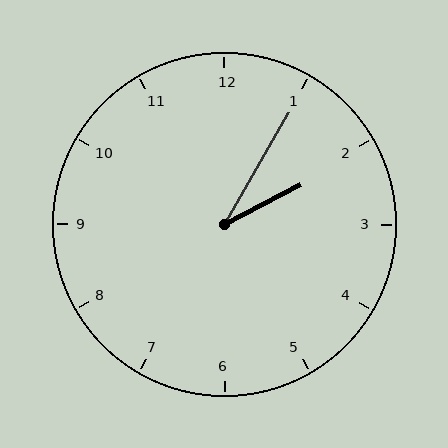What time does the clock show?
2:05.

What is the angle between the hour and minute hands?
Approximately 32 degrees.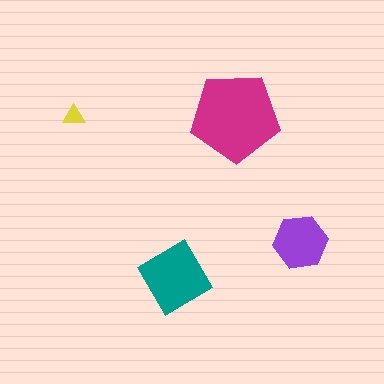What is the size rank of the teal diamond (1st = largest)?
2nd.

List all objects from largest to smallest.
The magenta pentagon, the teal diamond, the purple hexagon, the yellow triangle.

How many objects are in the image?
There are 4 objects in the image.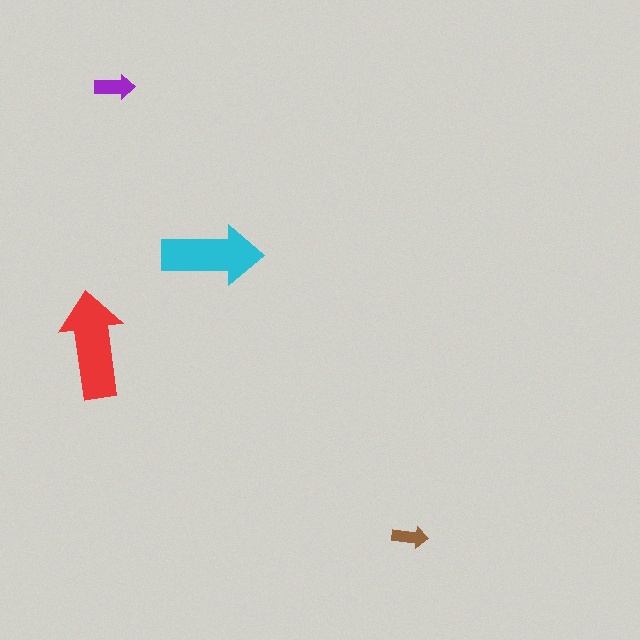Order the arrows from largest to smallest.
the red one, the cyan one, the purple one, the brown one.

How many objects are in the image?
There are 4 objects in the image.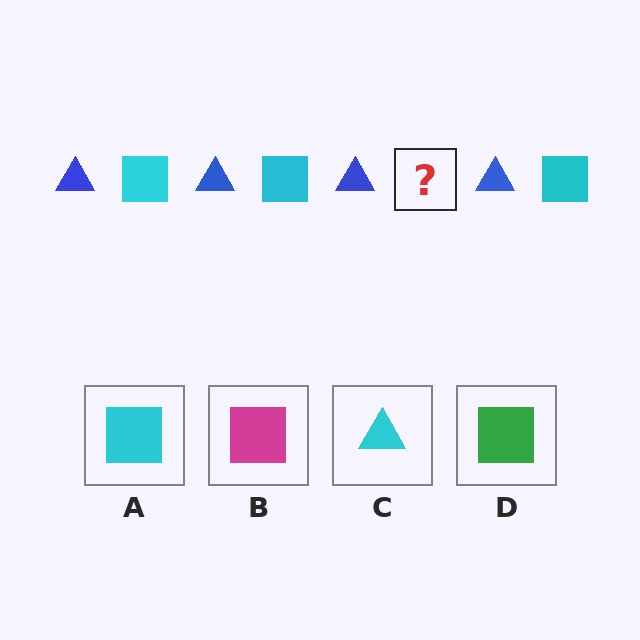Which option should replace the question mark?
Option A.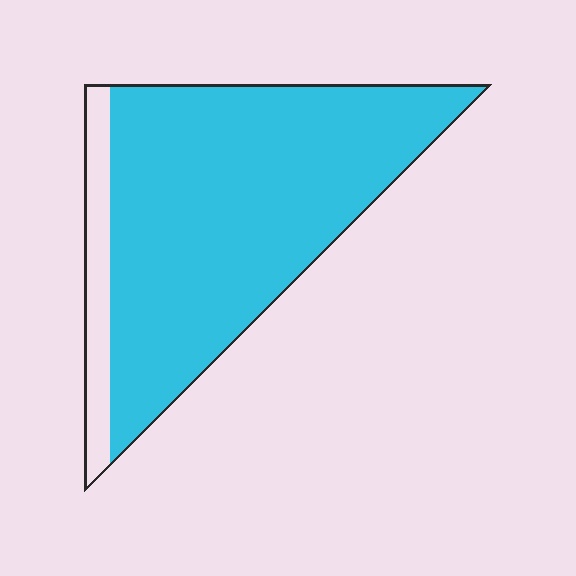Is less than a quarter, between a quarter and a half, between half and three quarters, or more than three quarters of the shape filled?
More than three quarters.